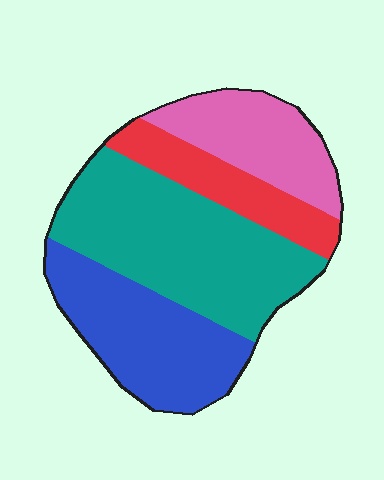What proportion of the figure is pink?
Pink covers roughly 20% of the figure.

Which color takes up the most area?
Teal, at roughly 40%.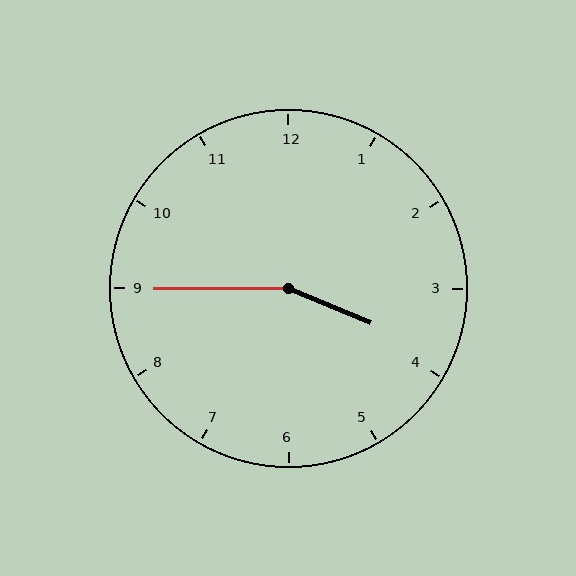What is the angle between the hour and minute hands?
Approximately 158 degrees.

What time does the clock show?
3:45.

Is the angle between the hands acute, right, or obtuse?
It is obtuse.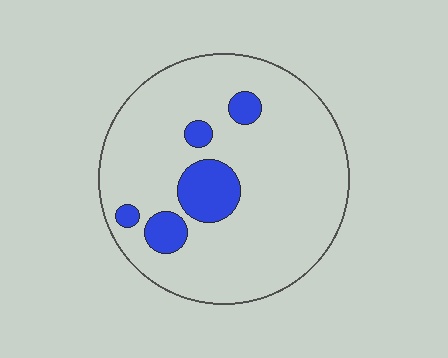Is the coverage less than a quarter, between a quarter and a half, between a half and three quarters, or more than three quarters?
Less than a quarter.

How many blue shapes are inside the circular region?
5.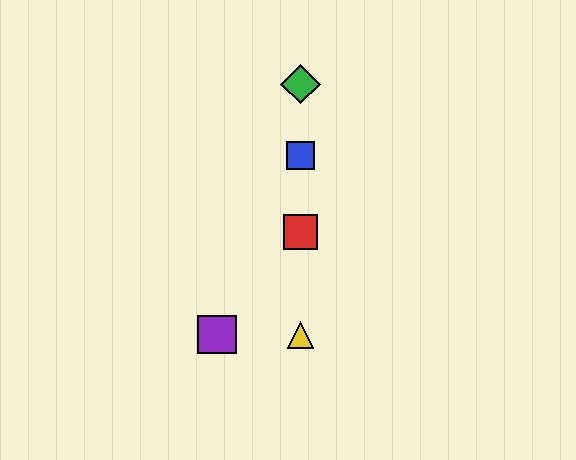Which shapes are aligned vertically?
The red square, the blue square, the green diamond, the yellow triangle are aligned vertically.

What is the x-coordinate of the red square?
The red square is at x≈300.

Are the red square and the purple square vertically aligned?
No, the red square is at x≈300 and the purple square is at x≈217.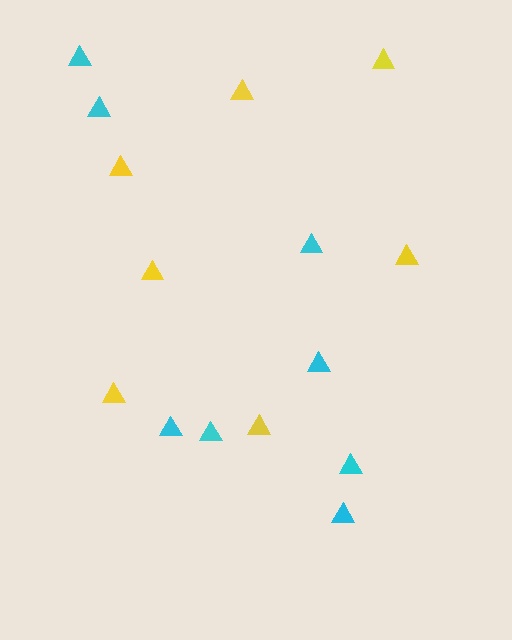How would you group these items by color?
There are 2 groups: one group of yellow triangles (7) and one group of cyan triangles (8).